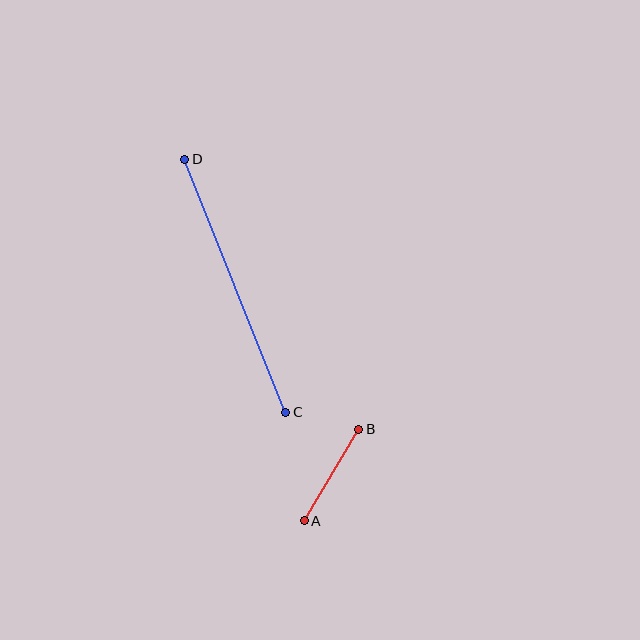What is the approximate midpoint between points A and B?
The midpoint is at approximately (331, 475) pixels.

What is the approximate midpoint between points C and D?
The midpoint is at approximately (235, 286) pixels.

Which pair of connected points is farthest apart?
Points C and D are farthest apart.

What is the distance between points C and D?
The distance is approximately 273 pixels.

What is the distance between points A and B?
The distance is approximately 107 pixels.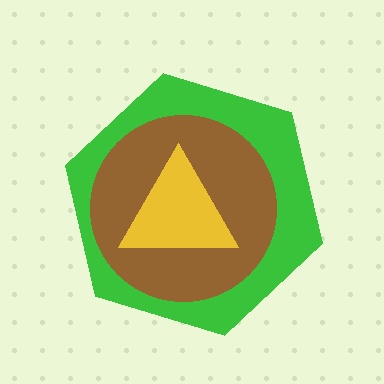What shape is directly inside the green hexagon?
The brown circle.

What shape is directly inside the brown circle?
The yellow triangle.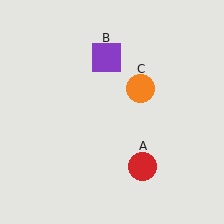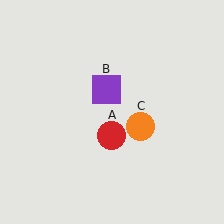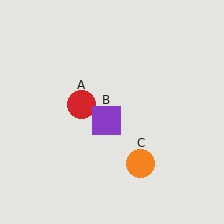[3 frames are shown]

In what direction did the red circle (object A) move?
The red circle (object A) moved up and to the left.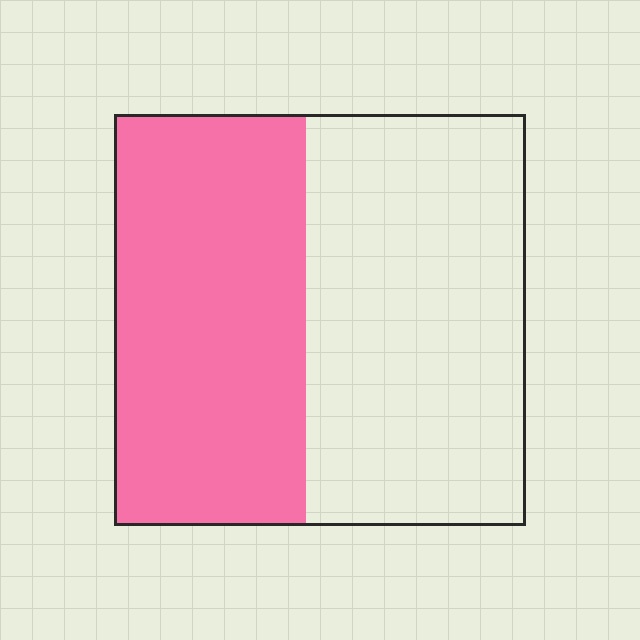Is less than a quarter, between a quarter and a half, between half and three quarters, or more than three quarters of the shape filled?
Between a quarter and a half.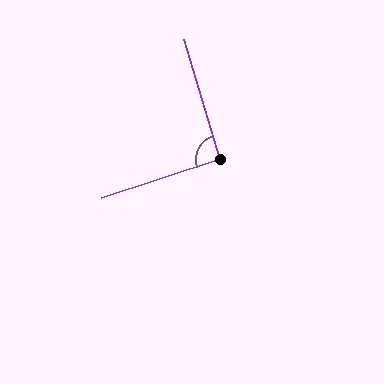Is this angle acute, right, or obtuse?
It is approximately a right angle.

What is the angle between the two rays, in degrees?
Approximately 91 degrees.